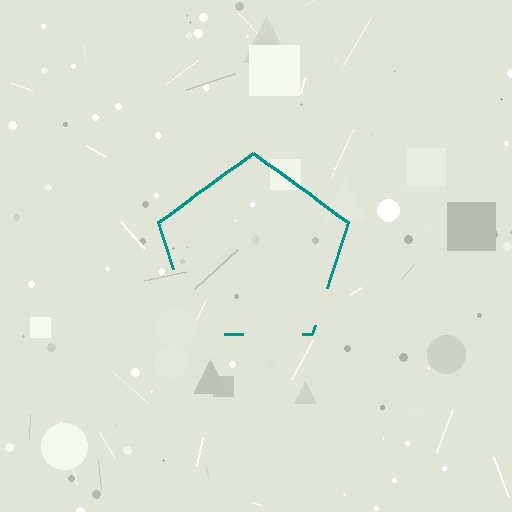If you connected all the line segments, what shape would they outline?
They would outline a pentagon.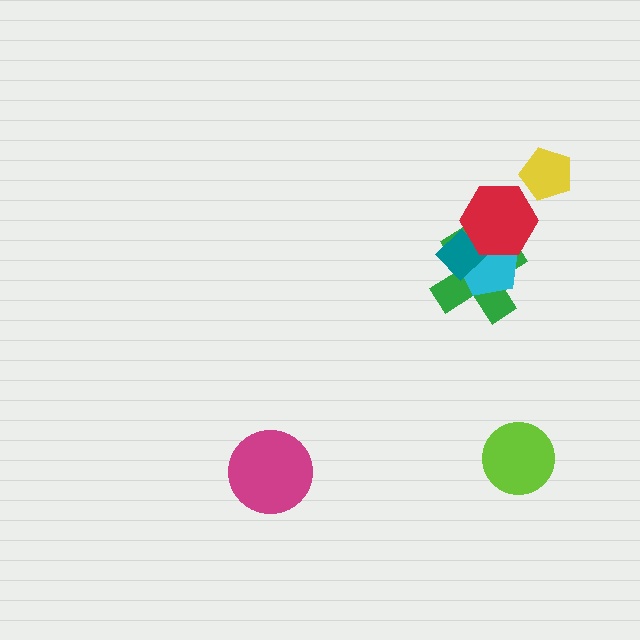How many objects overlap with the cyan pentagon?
3 objects overlap with the cyan pentagon.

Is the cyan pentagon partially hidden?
Yes, it is partially covered by another shape.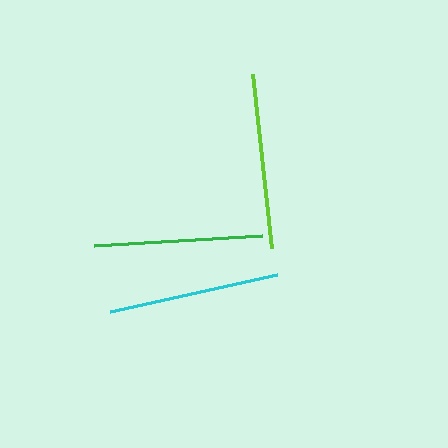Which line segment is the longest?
The lime line is the longest at approximately 175 pixels.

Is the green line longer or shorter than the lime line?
The lime line is longer than the green line.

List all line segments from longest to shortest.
From longest to shortest: lime, cyan, green.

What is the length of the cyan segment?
The cyan segment is approximately 171 pixels long.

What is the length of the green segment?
The green segment is approximately 169 pixels long.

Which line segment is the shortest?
The green line is the shortest at approximately 169 pixels.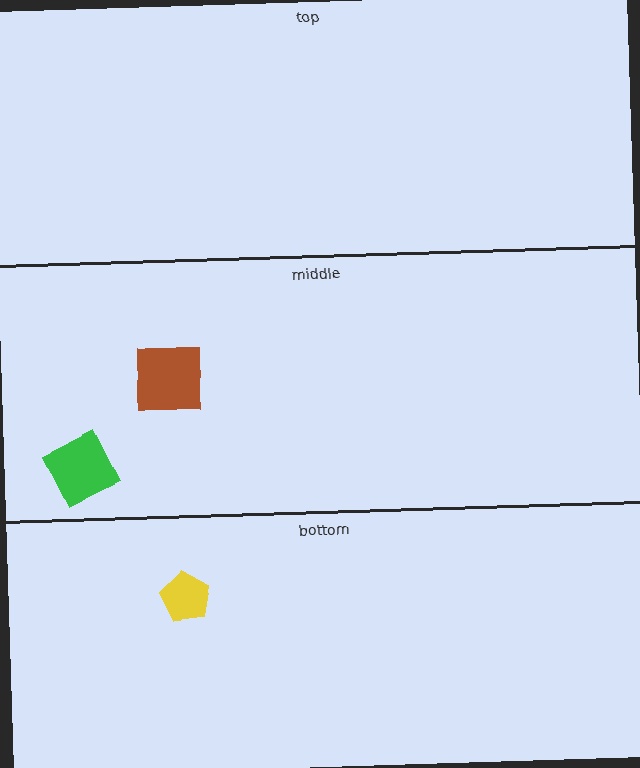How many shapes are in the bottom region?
1.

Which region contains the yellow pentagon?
The bottom region.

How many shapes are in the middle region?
2.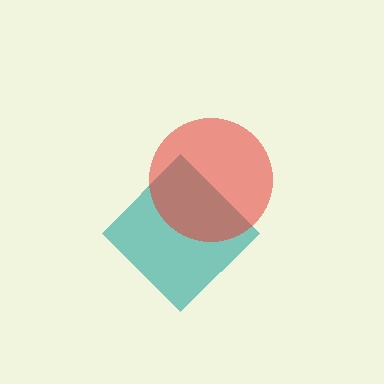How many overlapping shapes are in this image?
There are 2 overlapping shapes in the image.